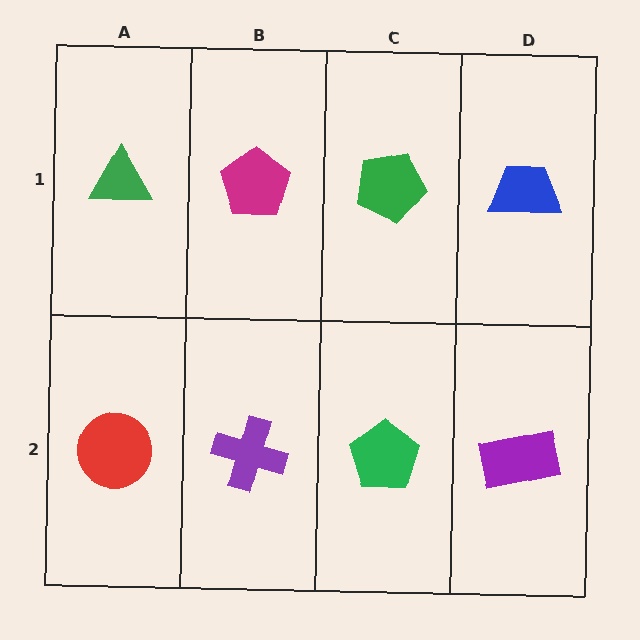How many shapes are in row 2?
4 shapes.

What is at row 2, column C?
A green pentagon.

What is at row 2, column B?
A purple cross.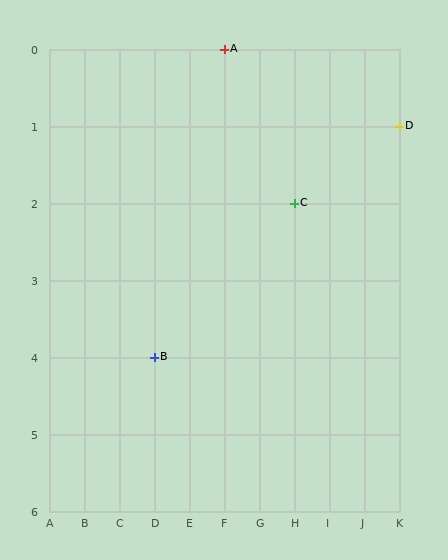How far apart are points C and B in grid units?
Points C and B are 4 columns and 2 rows apart (about 4.5 grid units diagonally).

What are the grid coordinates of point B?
Point B is at grid coordinates (D, 4).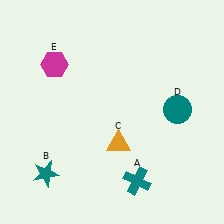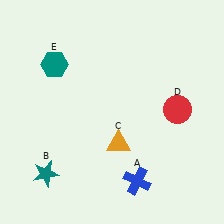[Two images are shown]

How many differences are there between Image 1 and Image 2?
There are 3 differences between the two images.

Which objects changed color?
A changed from teal to blue. D changed from teal to red. E changed from magenta to teal.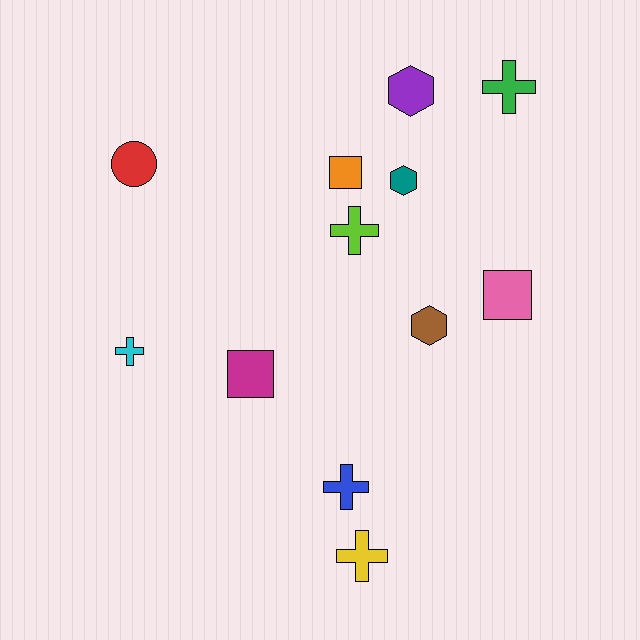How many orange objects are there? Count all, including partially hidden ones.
There is 1 orange object.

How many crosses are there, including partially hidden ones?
There are 5 crosses.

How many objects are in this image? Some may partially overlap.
There are 12 objects.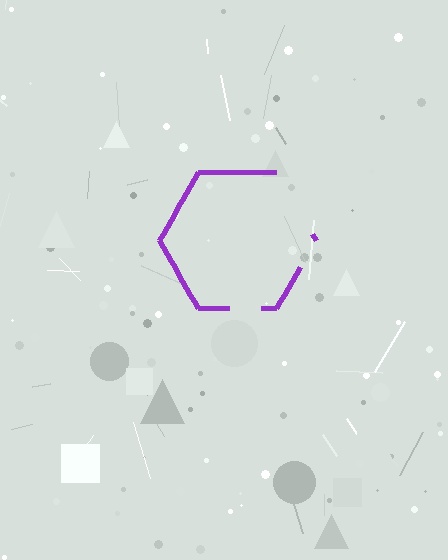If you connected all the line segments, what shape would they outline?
They would outline a hexagon.